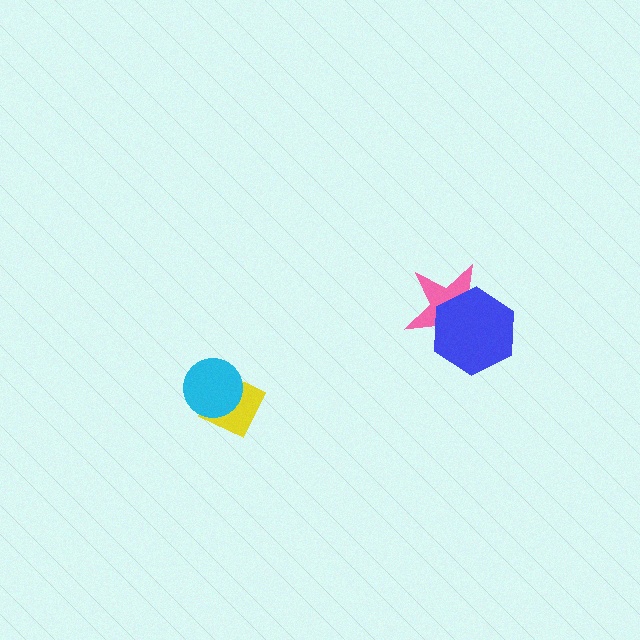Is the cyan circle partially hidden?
No, no other shape covers it.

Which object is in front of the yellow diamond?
The cyan circle is in front of the yellow diamond.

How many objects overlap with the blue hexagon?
1 object overlaps with the blue hexagon.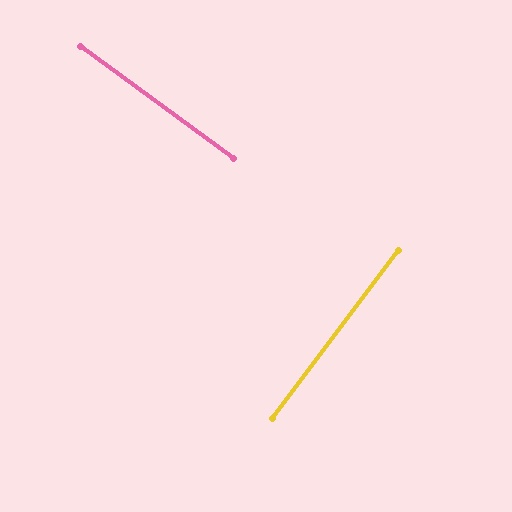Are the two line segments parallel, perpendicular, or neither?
Perpendicular — they meet at approximately 89°.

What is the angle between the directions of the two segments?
Approximately 89 degrees.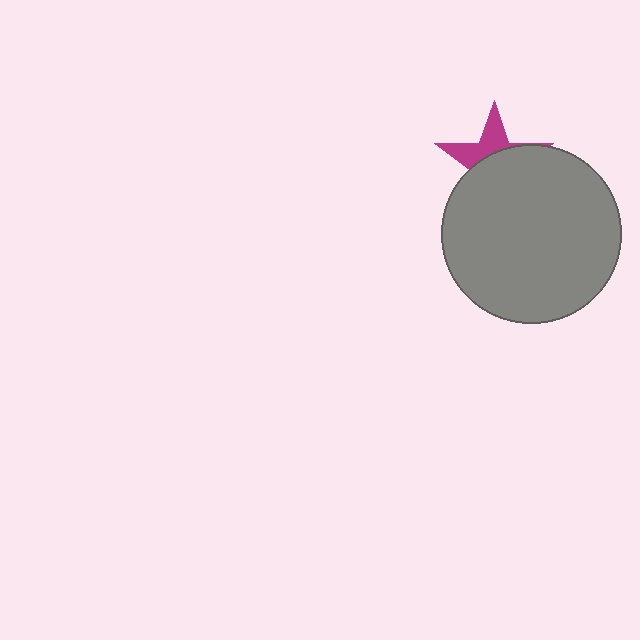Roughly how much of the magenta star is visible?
A small part of it is visible (roughly 36%).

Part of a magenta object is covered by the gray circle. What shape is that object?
It is a star.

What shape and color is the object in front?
The object in front is a gray circle.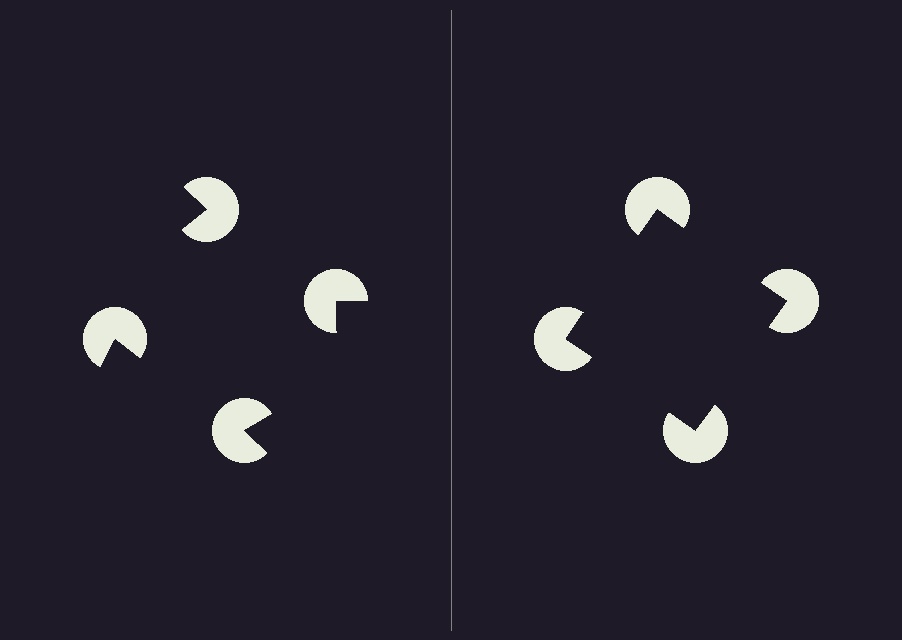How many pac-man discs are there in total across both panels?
8 — 4 on each side.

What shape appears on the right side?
An illusory square.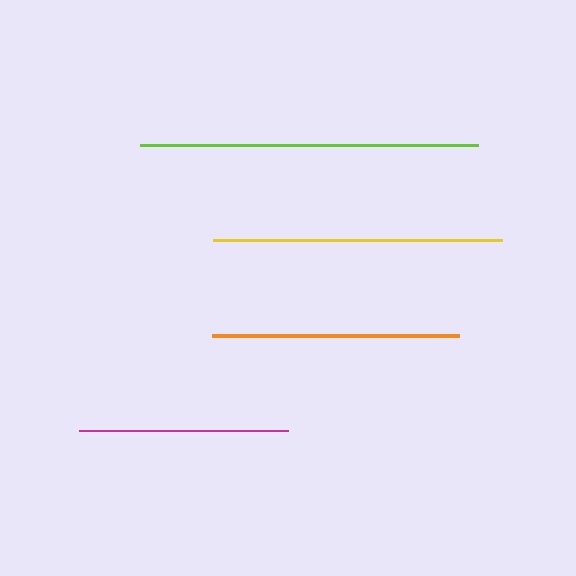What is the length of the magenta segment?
The magenta segment is approximately 209 pixels long.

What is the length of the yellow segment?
The yellow segment is approximately 289 pixels long.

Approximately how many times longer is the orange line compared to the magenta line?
The orange line is approximately 1.2 times the length of the magenta line.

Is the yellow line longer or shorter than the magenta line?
The yellow line is longer than the magenta line.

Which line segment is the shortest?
The magenta line is the shortest at approximately 209 pixels.